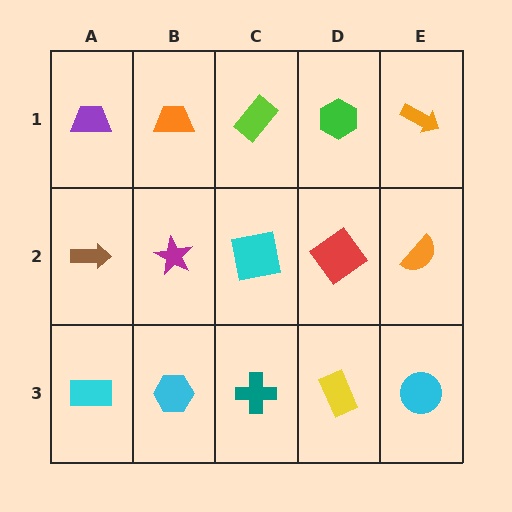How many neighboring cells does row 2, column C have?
4.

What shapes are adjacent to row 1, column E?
An orange semicircle (row 2, column E), a green hexagon (row 1, column D).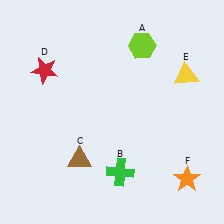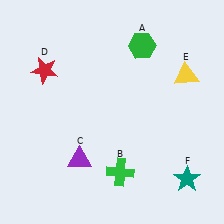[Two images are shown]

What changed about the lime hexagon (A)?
In Image 1, A is lime. In Image 2, it changed to green.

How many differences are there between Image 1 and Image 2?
There are 3 differences between the two images.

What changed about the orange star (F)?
In Image 1, F is orange. In Image 2, it changed to teal.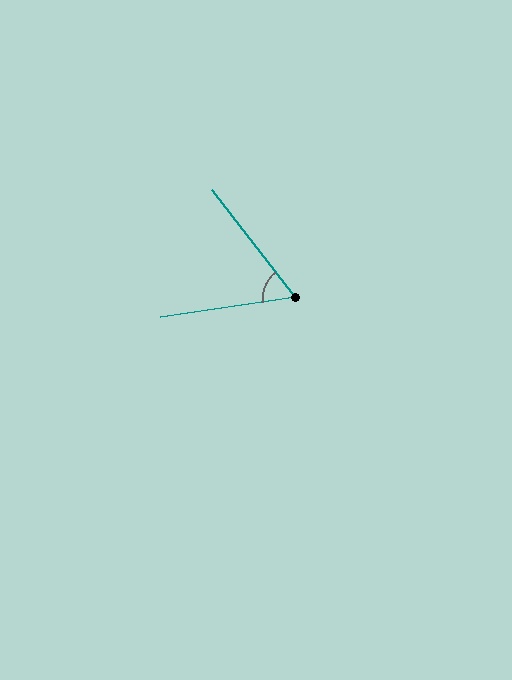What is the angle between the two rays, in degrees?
Approximately 61 degrees.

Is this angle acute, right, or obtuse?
It is acute.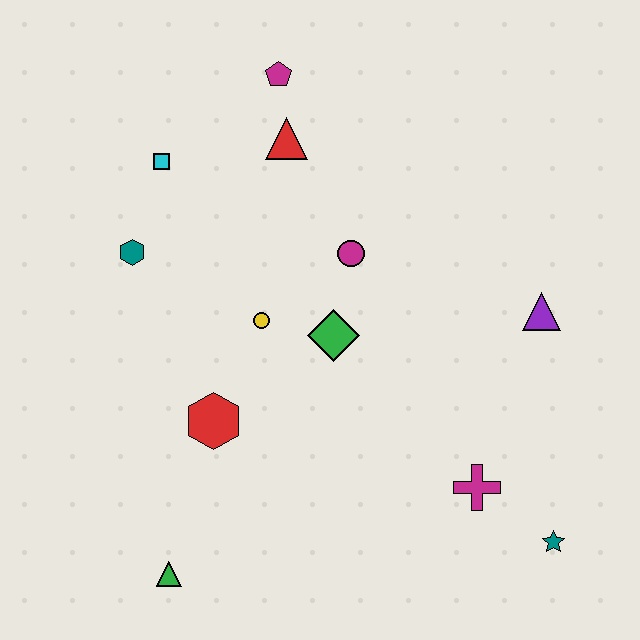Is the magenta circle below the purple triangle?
No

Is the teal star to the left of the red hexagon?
No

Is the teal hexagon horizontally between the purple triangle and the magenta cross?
No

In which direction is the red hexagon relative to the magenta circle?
The red hexagon is below the magenta circle.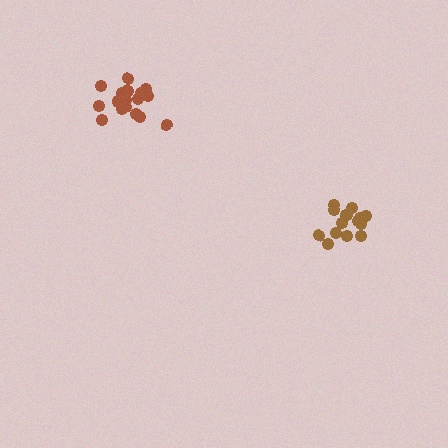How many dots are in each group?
Group 1: 17 dots, Group 2: 14 dots (31 total).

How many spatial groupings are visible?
There are 2 spatial groupings.